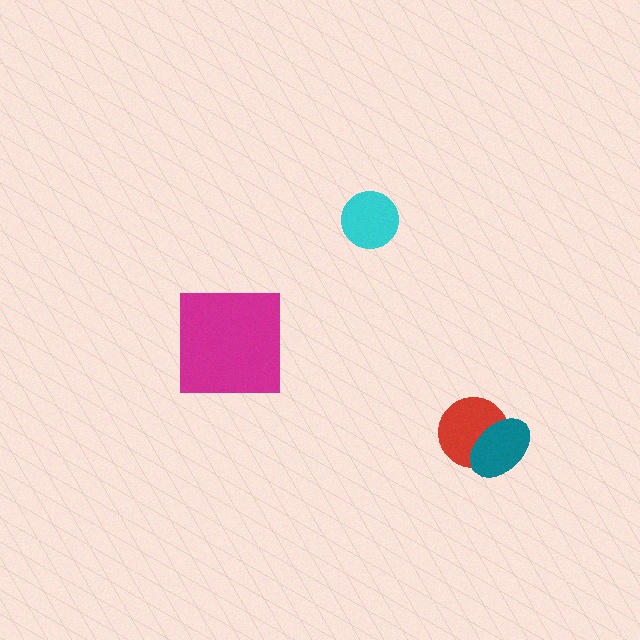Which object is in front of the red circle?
The teal ellipse is in front of the red circle.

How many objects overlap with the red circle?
1 object overlaps with the red circle.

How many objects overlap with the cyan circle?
0 objects overlap with the cyan circle.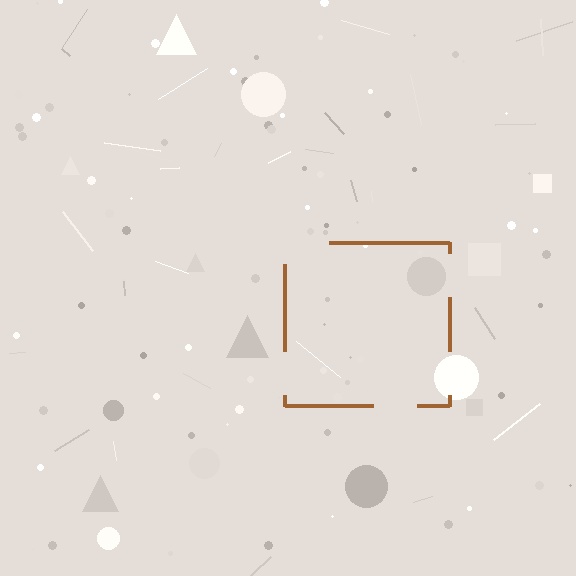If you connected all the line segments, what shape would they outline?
They would outline a square.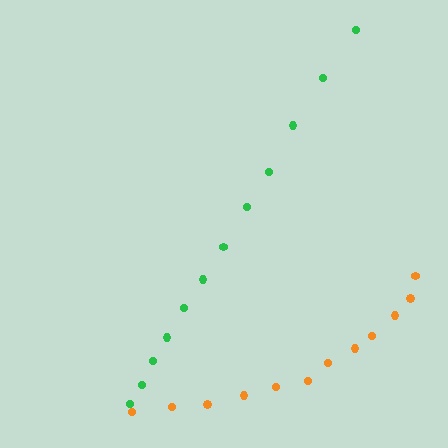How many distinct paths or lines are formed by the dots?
There are 2 distinct paths.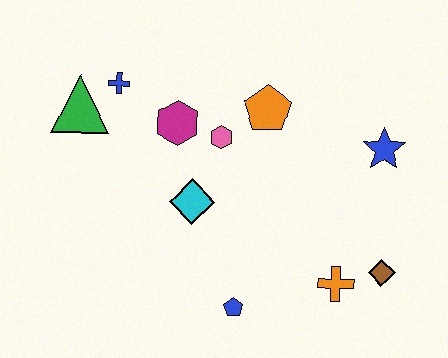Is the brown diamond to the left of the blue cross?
No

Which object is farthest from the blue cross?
The brown diamond is farthest from the blue cross.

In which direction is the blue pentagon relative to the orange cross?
The blue pentagon is to the left of the orange cross.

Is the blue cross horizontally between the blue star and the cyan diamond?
No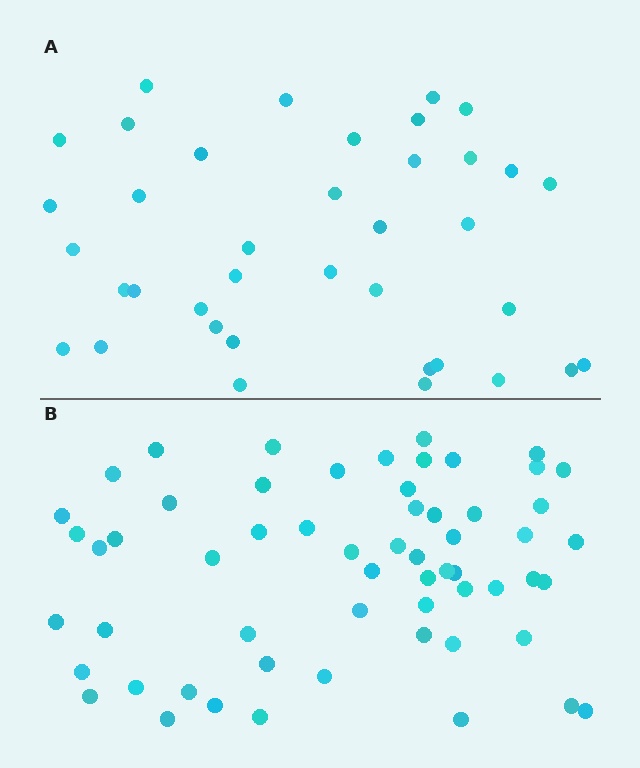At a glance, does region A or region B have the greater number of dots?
Region B (the bottom region) has more dots.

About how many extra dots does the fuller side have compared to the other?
Region B has approximately 20 more dots than region A.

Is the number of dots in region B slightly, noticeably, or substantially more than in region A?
Region B has substantially more. The ratio is roughly 1.6 to 1.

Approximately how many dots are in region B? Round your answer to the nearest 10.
About 60 dots. (The exact count is 59, which rounds to 60.)